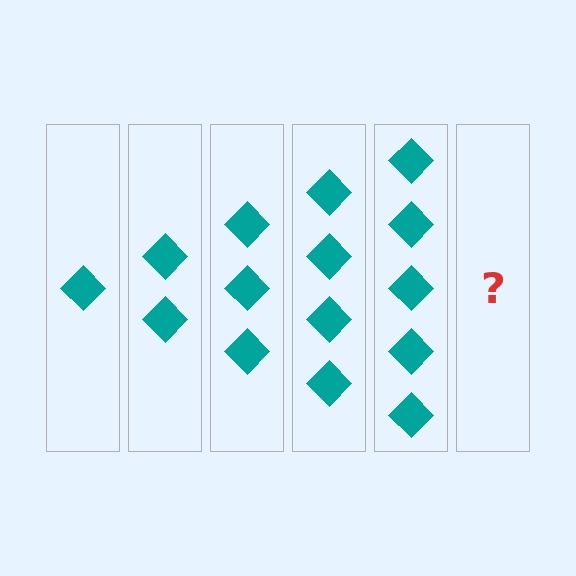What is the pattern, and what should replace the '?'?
The pattern is that each step adds one more diamond. The '?' should be 6 diamonds.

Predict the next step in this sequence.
The next step is 6 diamonds.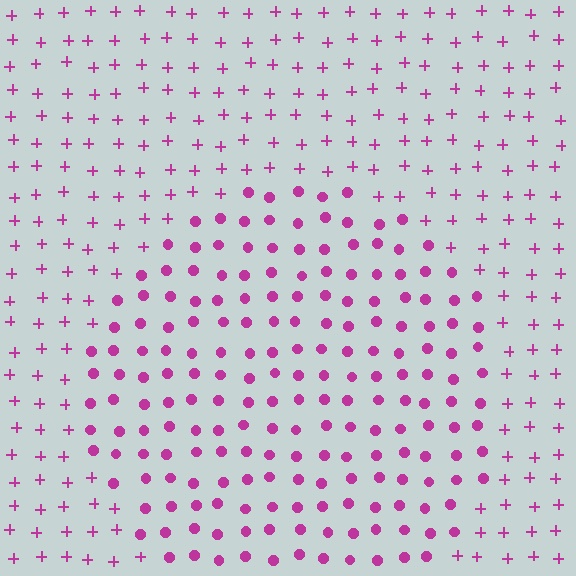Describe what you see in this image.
The image is filled with small magenta elements arranged in a uniform grid. A circle-shaped region contains circles, while the surrounding area contains plus signs. The boundary is defined purely by the change in element shape.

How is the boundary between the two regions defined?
The boundary is defined by a change in element shape: circles inside vs. plus signs outside. All elements share the same color and spacing.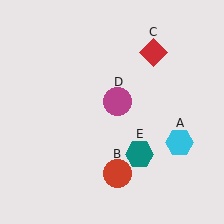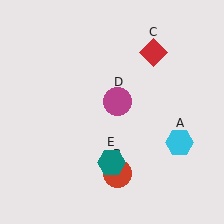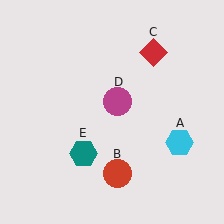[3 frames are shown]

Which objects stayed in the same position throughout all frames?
Cyan hexagon (object A) and red circle (object B) and red diamond (object C) and magenta circle (object D) remained stationary.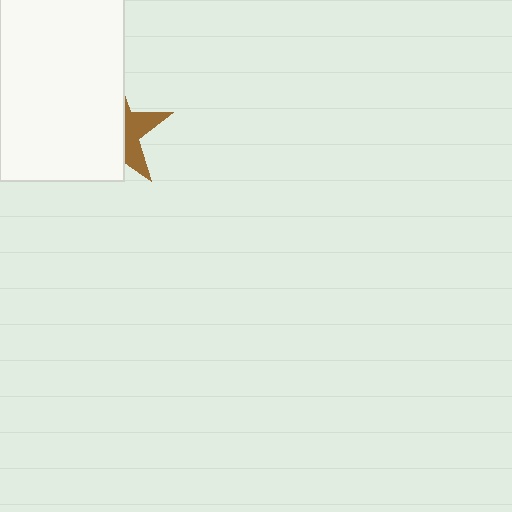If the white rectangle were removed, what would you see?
You would see the complete brown star.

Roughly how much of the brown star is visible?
A small part of it is visible (roughly 33%).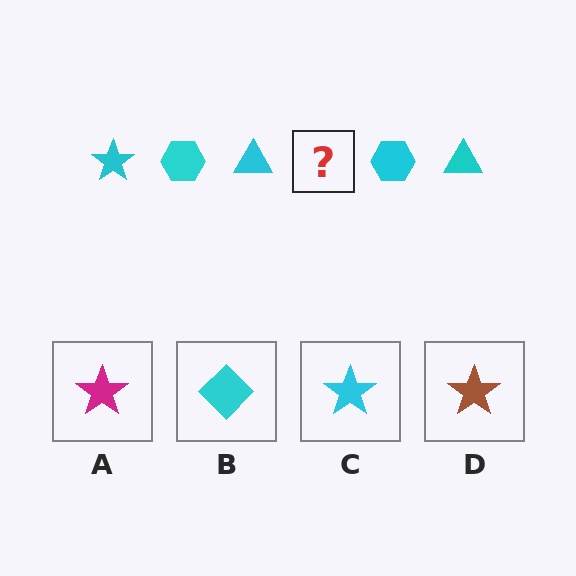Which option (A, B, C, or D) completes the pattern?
C.